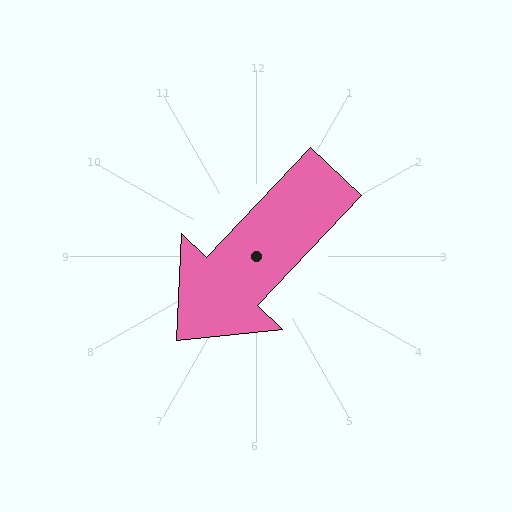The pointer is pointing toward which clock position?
Roughly 7 o'clock.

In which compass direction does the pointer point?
Southwest.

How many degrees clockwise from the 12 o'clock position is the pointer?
Approximately 223 degrees.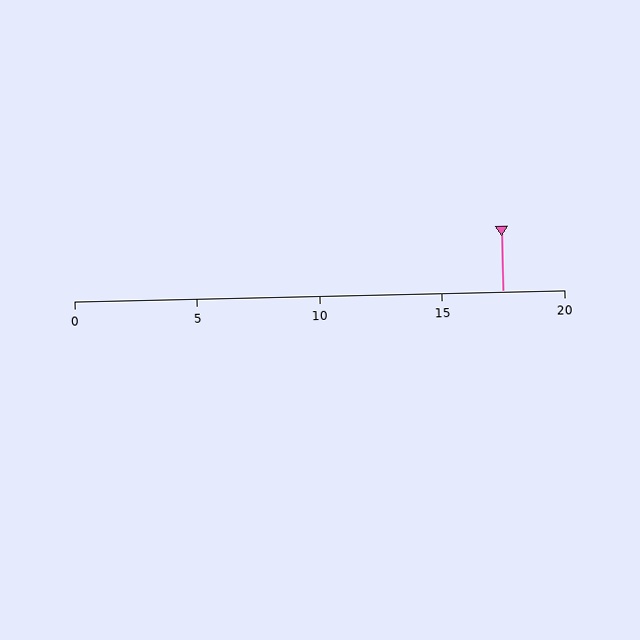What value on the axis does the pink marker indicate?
The marker indicates approximately 17.5.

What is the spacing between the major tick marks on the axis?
The major ticks are spaced 5 apart.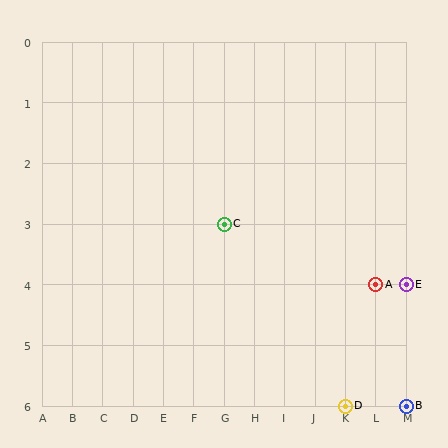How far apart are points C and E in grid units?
Points C and E are 6 columns and 1 row apart (about 6.1 grid units diagonally).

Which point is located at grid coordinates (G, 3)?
Point C is at (G, 3).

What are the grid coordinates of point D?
Point D is at grid coordinates (K, 6).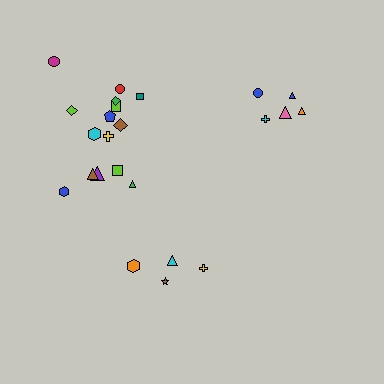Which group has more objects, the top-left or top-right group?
The top-left group.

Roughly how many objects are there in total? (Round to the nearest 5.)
Roughly 25 objects in total.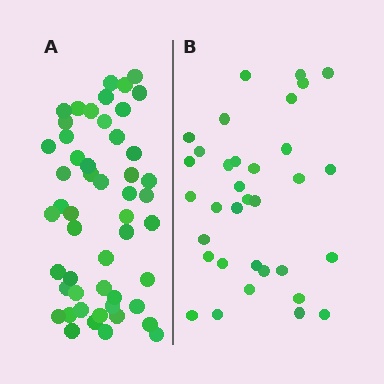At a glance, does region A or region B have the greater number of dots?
Region A (the left region) has more dots.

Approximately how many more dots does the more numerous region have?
Region A has approximately 15 more dots than region B.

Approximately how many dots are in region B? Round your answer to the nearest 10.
About 30 dots. (The exact count is 34, which rounds to 30.)